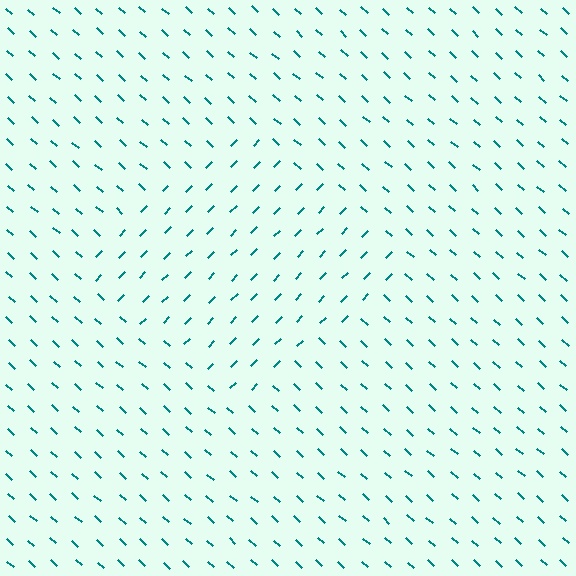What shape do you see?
I see a diamond.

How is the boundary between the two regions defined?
The boundary is defined purely by a change in line orientation (approximately 87 degrees difference). All lines are the same color and thickness.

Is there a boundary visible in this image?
Yes, there is a texture boundary formed by a change in line orientation.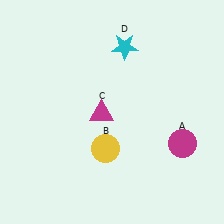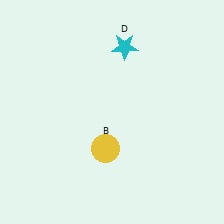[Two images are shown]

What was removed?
The magenta triangle (C), the magenta circle (A) were removed in Image 2.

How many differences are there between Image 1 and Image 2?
There are 2 differences between the two images.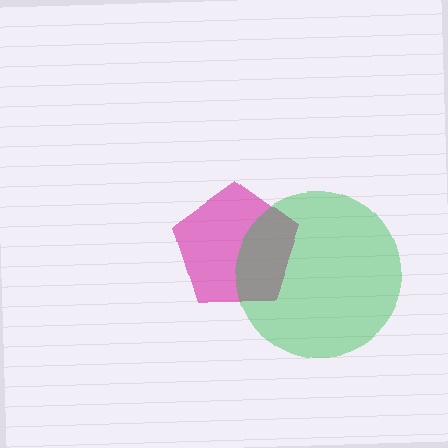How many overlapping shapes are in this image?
There are 2 overlapping shapes in the image.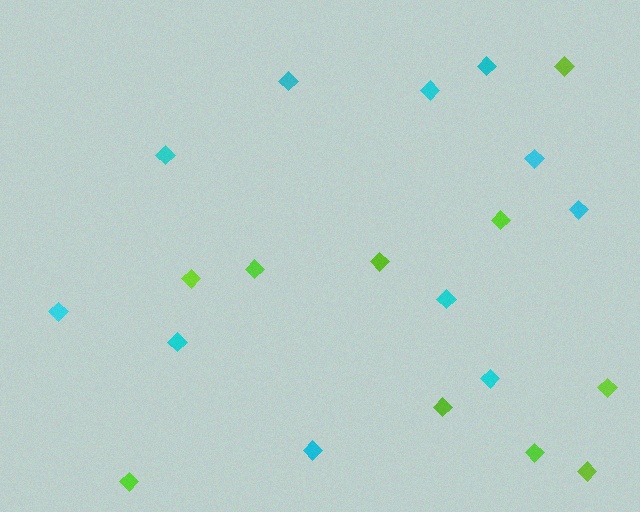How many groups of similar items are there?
There are 2 groups: one group of cyan diamonds (11) and one group of lime diamonds (10).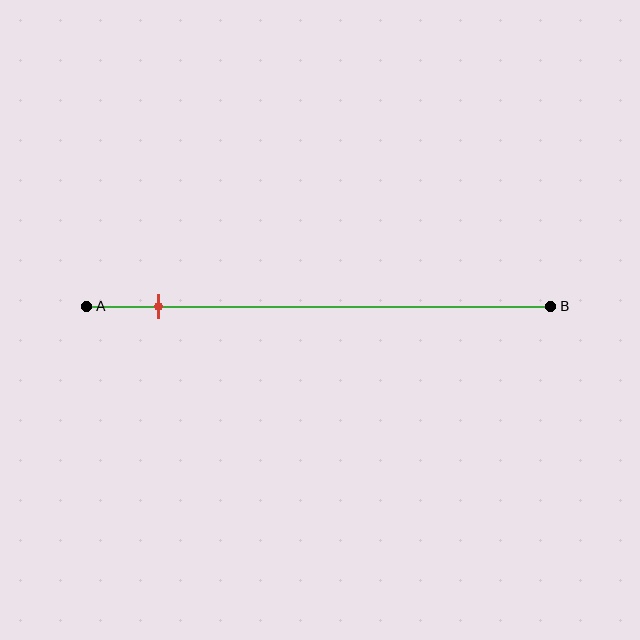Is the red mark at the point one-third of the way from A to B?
No, the mark is at about 15% from A, not at the 33% one-third point.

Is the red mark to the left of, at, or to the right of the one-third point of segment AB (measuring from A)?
The red mark is to the left of the one-third point of segment AB.